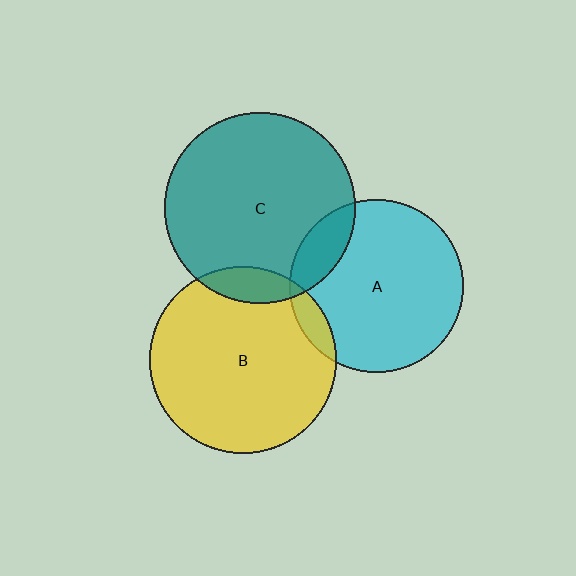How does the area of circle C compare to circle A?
Approximately 1.2 times.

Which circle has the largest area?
Circle C (teal).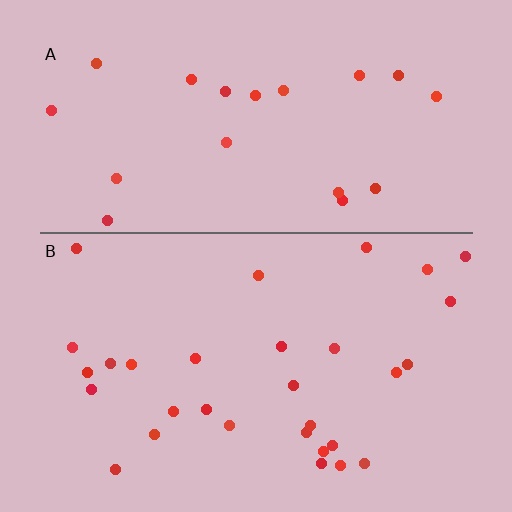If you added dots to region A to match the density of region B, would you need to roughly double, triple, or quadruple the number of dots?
Approximately double.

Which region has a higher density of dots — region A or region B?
B (the bottom).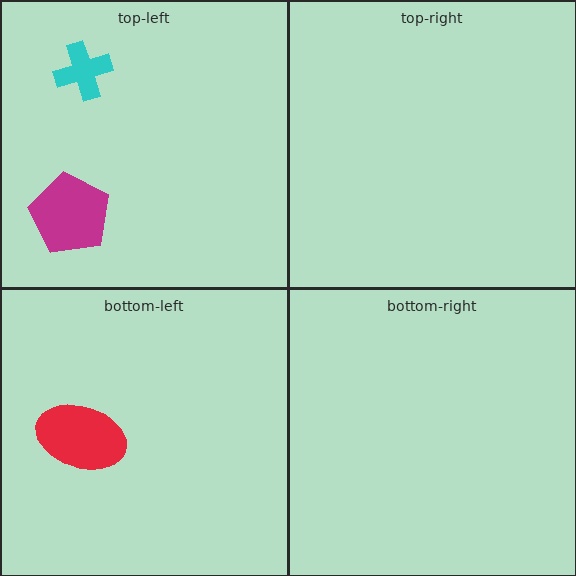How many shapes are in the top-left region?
2.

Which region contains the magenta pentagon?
The top-left region.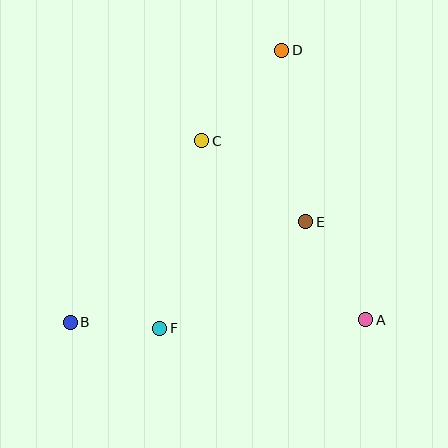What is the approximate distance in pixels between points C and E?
The distance between C and E is approximately 132 pixels.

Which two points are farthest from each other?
Points B and D are farthest from each other.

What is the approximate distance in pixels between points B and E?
The distance between B and E is approximately 256 pixels.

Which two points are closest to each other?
Points B and F are closest to each other.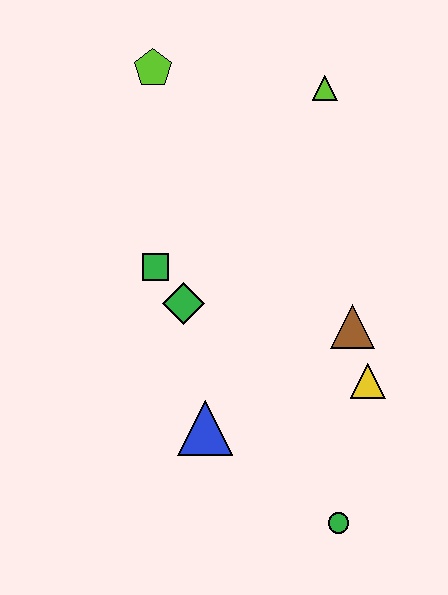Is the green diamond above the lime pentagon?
No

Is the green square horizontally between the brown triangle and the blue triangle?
No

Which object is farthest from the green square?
The green circle is farthest from the green square.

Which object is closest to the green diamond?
The green square is closest to the green diamond.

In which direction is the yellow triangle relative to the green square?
The yellow triangle is to the right of the green square.